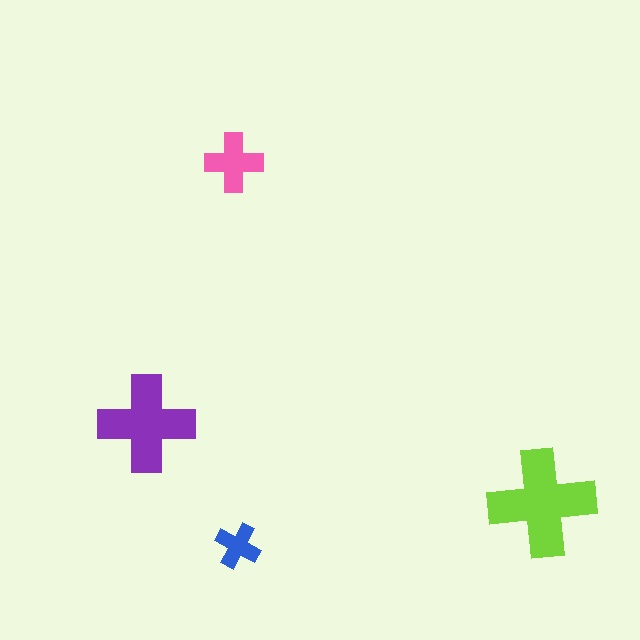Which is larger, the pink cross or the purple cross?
The purple one.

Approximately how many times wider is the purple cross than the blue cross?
About 2 times wider.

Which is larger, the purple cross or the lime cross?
The lime one.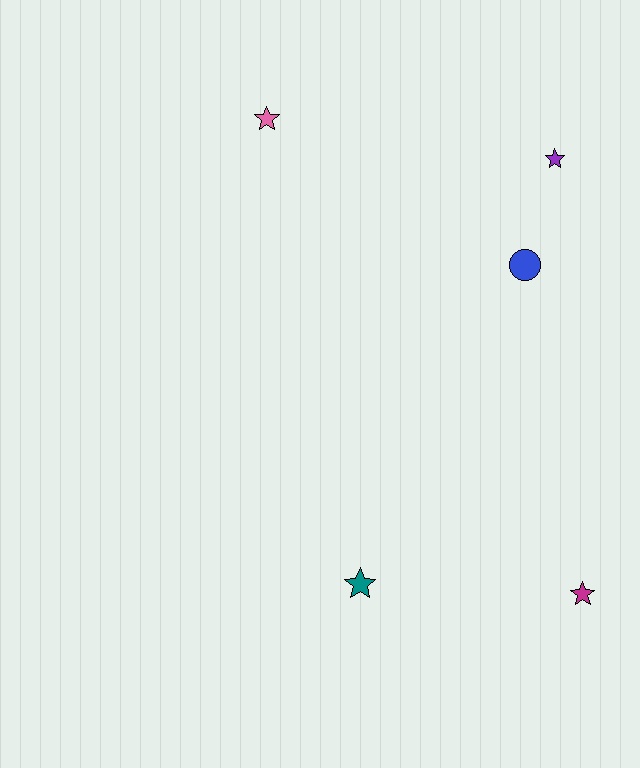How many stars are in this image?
There are 4 stars.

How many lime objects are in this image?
There are no lime objects.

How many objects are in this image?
There are 5 objects.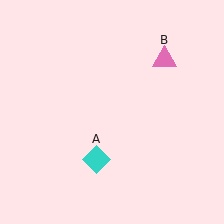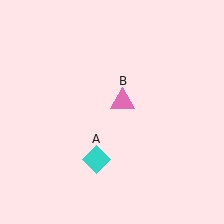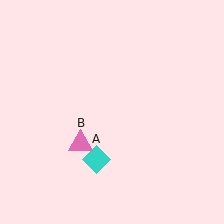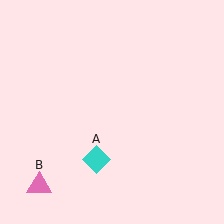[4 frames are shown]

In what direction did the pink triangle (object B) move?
The pink triangle (object B) moved down and to the left.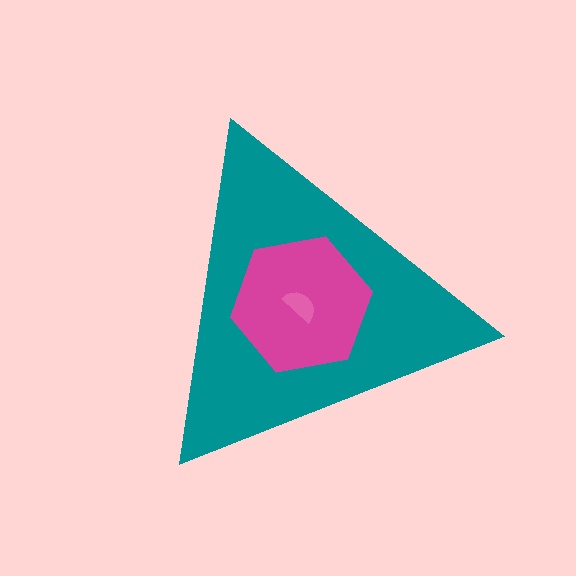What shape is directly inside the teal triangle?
The magenta hexagon.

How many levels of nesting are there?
3.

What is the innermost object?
The pink semicircle.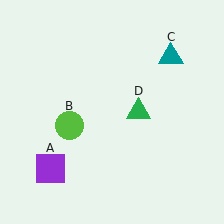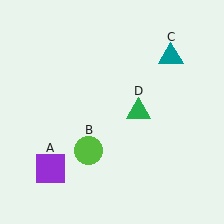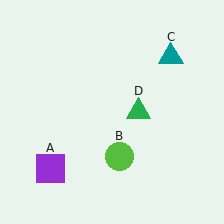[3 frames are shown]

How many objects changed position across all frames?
1 object changed position: lime circle (object B).